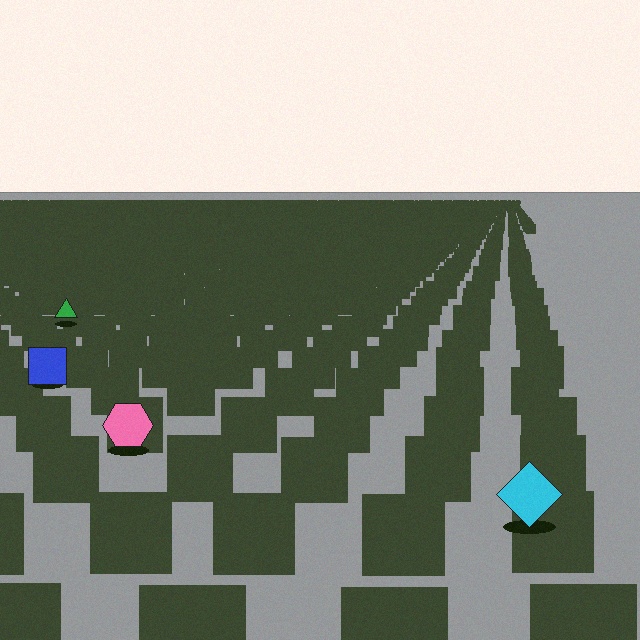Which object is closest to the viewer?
The cyan diamond is closest. The texture marks near it are larger and more spread out.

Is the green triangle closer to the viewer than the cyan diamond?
No. The cyan diamond is closer — you can tell from the texture gradient: the ground texture is coarser near it.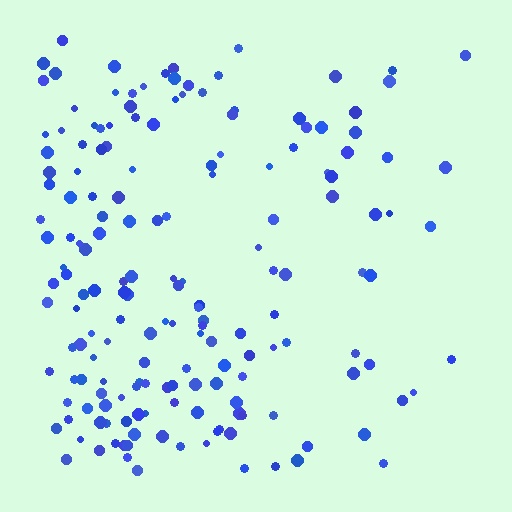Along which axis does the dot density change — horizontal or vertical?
Horizontal.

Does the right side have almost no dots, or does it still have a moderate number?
Still a moderate number, just noticeably fewer than the left.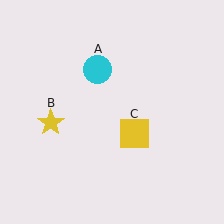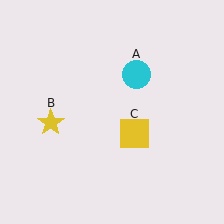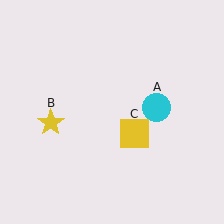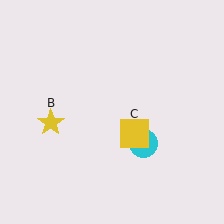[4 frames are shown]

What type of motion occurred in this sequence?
The cyan circle (object A) rotated clockwise around the center of the scene.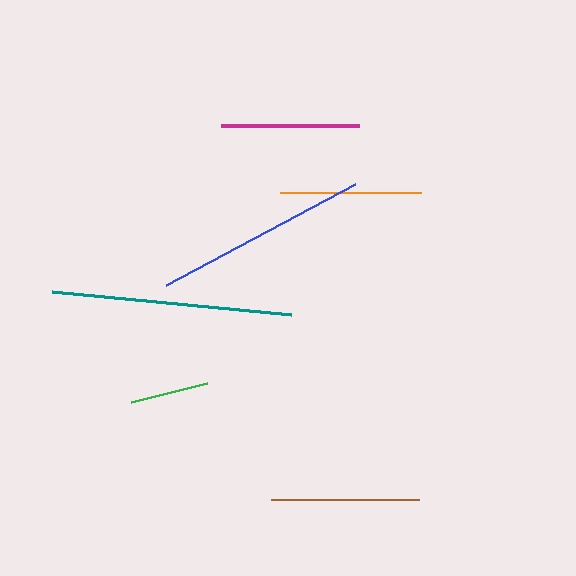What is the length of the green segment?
The green segment is approximately 79 pixels long.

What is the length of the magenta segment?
The magenta segment is approximately 137 pixels long.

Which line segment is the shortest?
The green line is the shortest at approximately 79 pixels.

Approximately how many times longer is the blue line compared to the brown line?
The blue line is approximately 1.4 times the length of the brown line.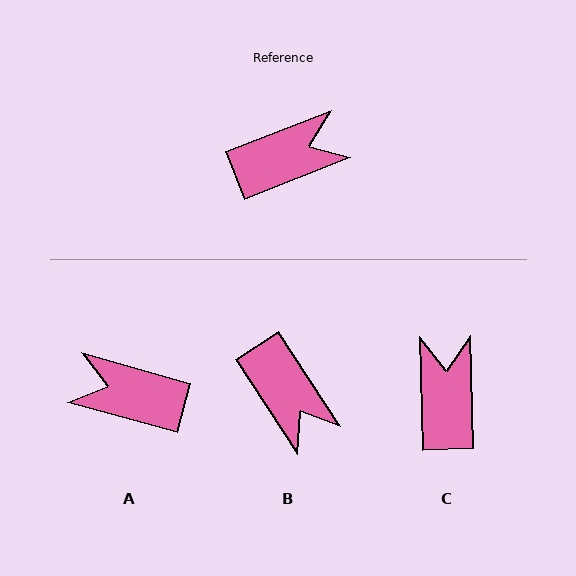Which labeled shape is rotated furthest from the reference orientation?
A, about 143 degrees away.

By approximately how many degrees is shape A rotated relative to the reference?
Approximately 143 degrees counter-clockwise.